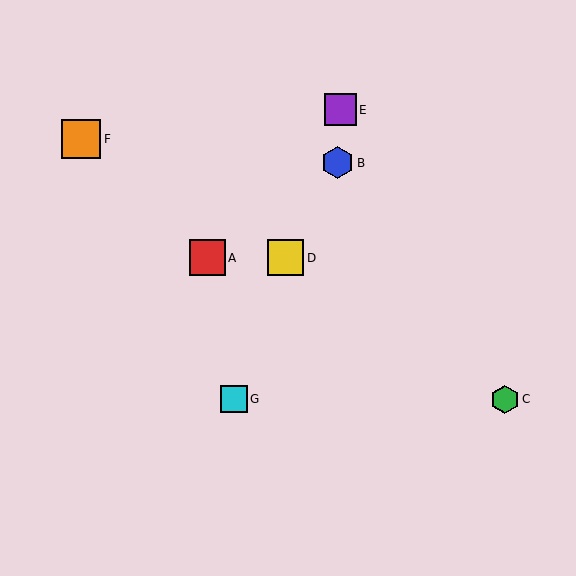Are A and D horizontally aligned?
Yes, both are at y≈258.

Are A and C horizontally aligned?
No, A is at y≈258 and C is at y≈399.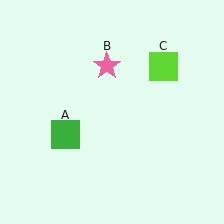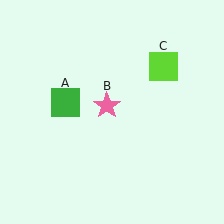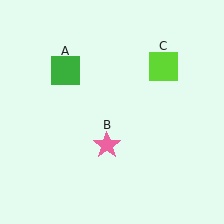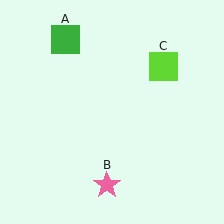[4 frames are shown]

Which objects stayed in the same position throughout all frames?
Lime square (object C) remained stationary.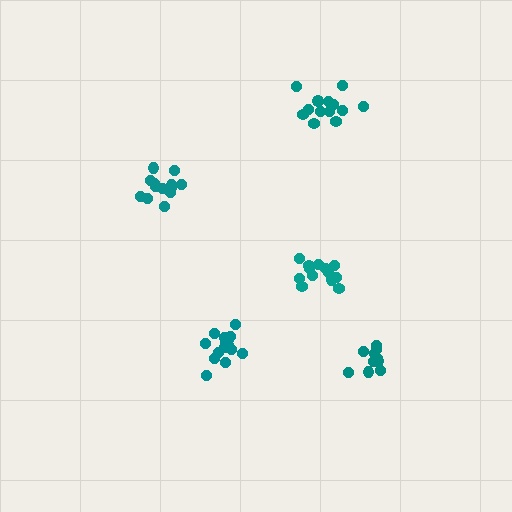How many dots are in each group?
Group 1: 13 dots, Group 2: 13 dots, Group 3: 13 dots, Group 4: 10 dots, Group 5: 15 dots (64 total).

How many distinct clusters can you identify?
There are 5 distinct clusters.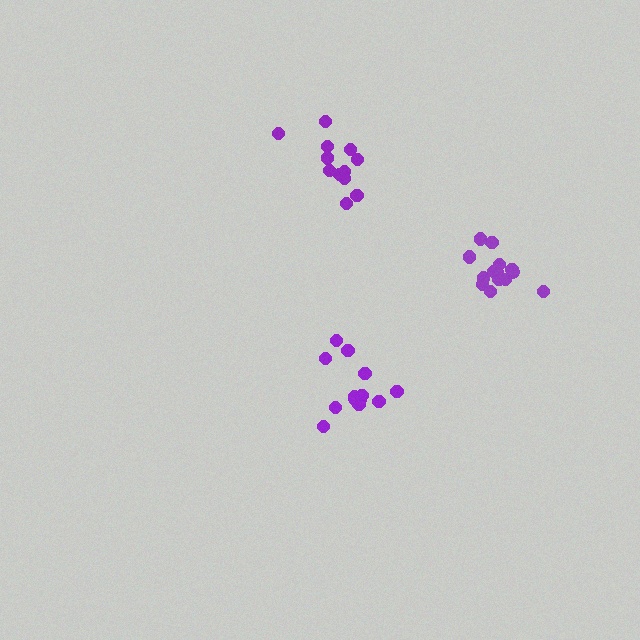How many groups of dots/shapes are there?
There are 3 groups.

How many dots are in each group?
Group 1: 13 dots, Group 2: 12 dots, Group 3: 14 dots (39 total).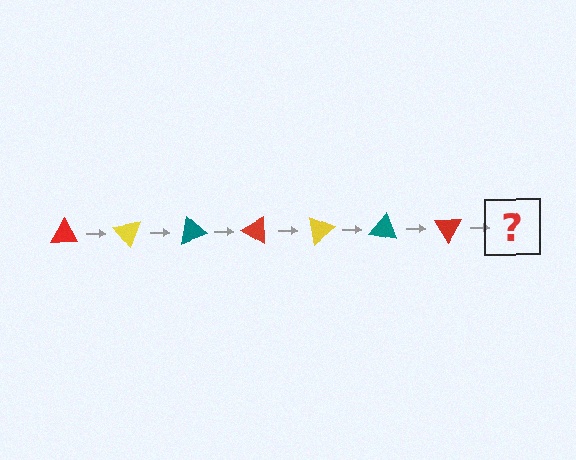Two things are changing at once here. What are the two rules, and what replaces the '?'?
The two rules are that it rotates 50 degrees each step and the color cycles through red, yellow, and teal. The '?' should be a yellow triangle, rotated 350 degrees from the start.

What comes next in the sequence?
The next element should be a yellow triangle, rotated 350 degrees from the start.